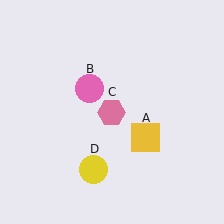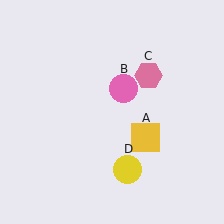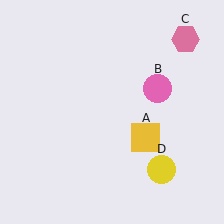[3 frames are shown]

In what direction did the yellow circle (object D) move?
The yellow circle (object D) moved right.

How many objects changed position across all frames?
3 objects changed position: pink circle (object B), pink hexagon (object C), yellow circle (object D).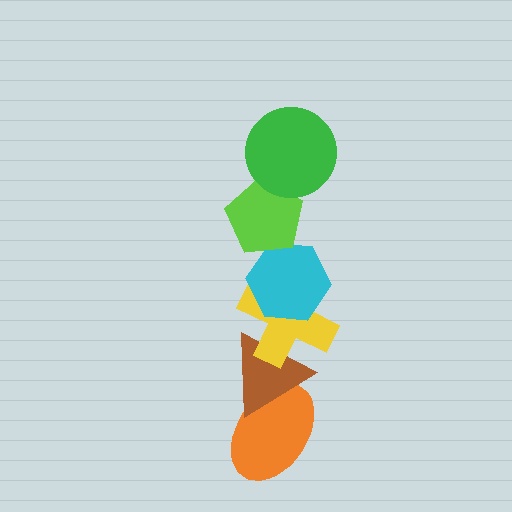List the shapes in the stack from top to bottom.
From top to bottom: the green circle, the lime pentagon, the cyan hexagon, the yellow cross, the brown triangle, the orange ellipse.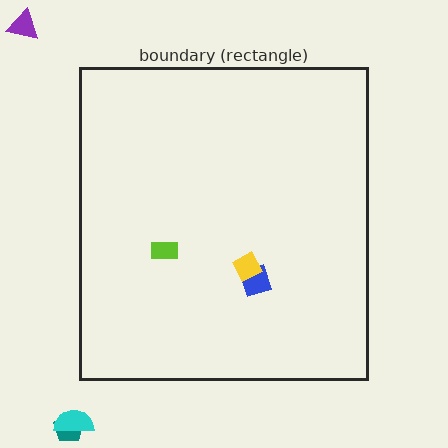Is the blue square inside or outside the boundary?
Inside.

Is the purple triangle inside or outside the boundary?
Outside.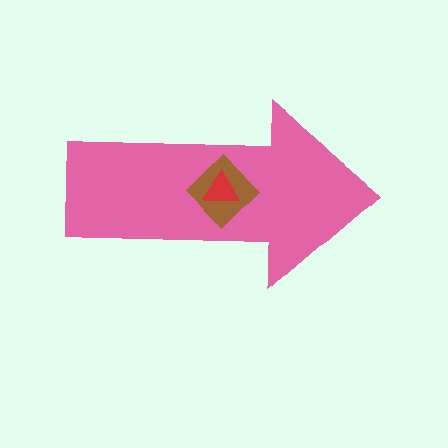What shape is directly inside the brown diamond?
The red triangle.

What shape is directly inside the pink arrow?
The brown diamond.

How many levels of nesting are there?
3.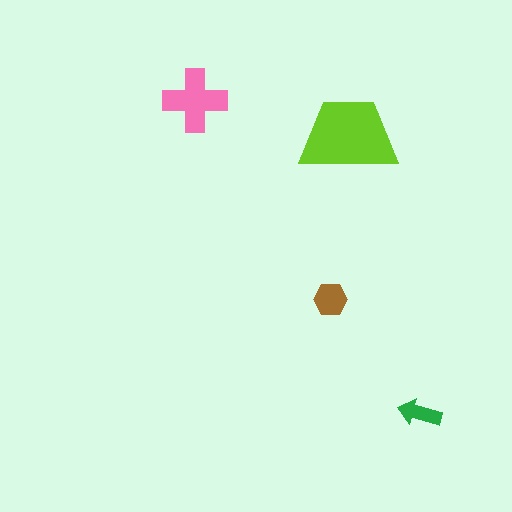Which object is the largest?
The lime trapezoid.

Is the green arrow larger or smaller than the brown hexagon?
Smaller.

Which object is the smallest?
The green arrow.